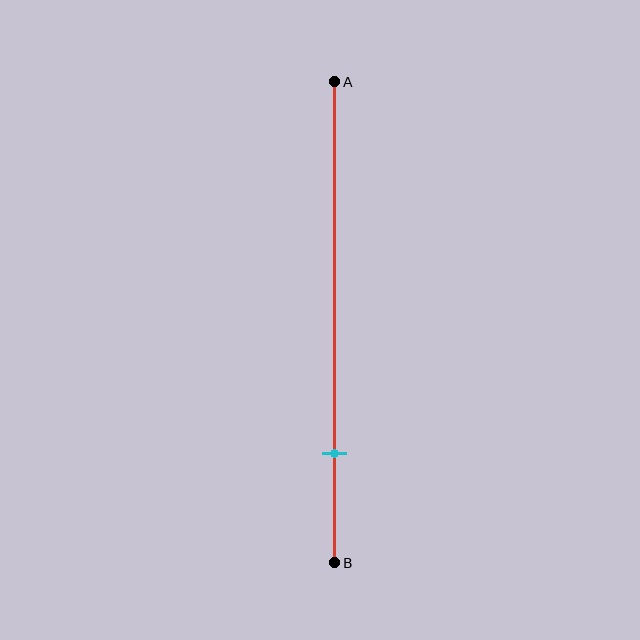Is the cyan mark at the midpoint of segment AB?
No, the mark is at about 75% from A, not at the 50% midpoint.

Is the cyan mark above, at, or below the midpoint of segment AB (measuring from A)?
The cyan mark is below the midpoint of segment AB.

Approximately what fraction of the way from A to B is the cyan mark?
The cyan mark is approximately 75% of the way from A to B.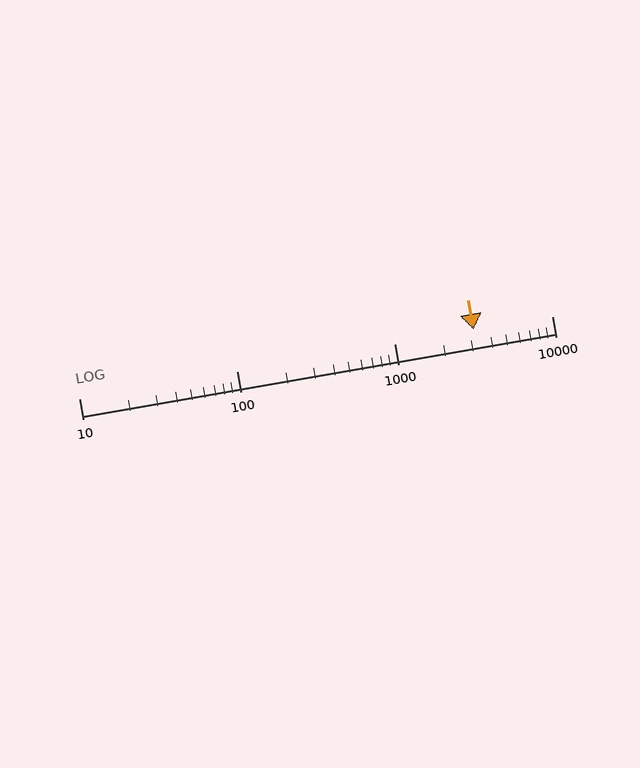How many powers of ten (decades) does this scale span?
The scale spans 3 decades, from 10 to 10000.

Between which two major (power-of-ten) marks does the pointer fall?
The pointer is between 1000 and 10000.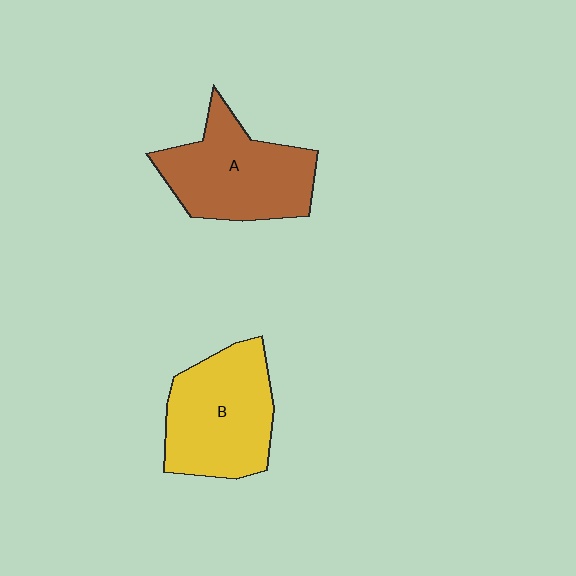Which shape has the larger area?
Shape B (yellow).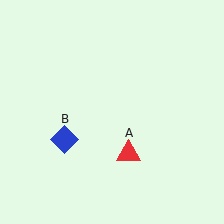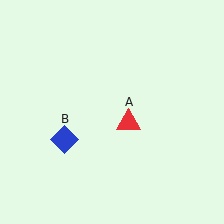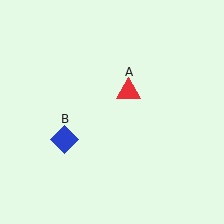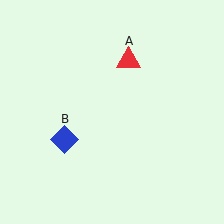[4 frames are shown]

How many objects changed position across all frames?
1 object changed position: red triangle (object A).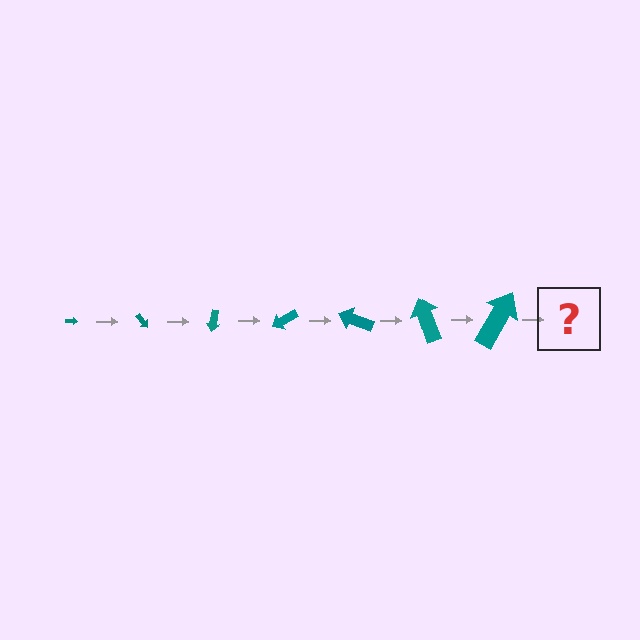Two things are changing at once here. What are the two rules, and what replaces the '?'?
The two rules are that the arrow grows larger each step and it rotates 50 degrees each step. The '?' should be an arrow, larger than the previous one and rotated 350 degrees from the start.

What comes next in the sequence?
The next element should be an arrow, larger than the previous one and rotated 350 degrees from the start.